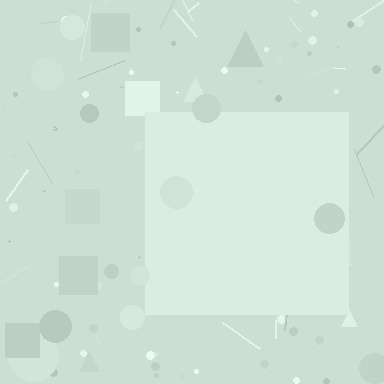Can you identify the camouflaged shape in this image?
The camouflaged shape is a square.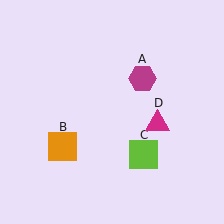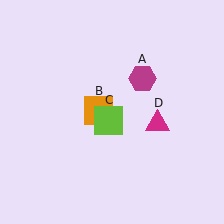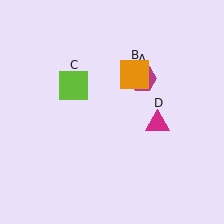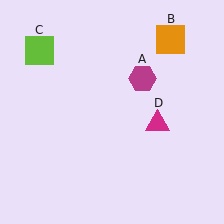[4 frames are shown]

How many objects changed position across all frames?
2 objects changed position: orange square (object B), lime square (object C).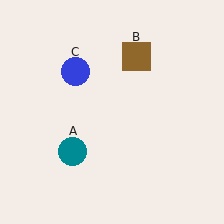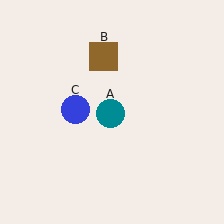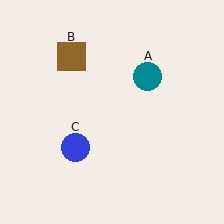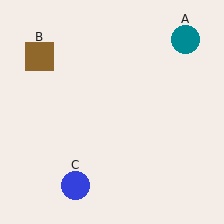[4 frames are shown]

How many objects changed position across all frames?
3 objects changed position: teal circle (object A), brown square (object B), blue circle (object C).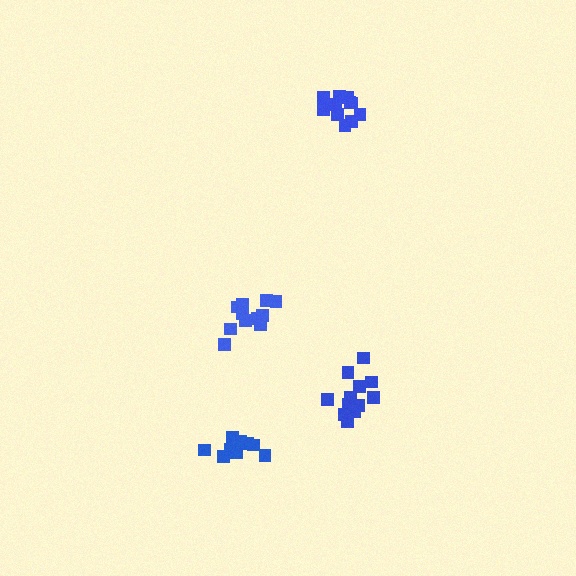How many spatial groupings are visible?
There are 4 spatial groupings.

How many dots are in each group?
Group 1: 9 dots, Group 2: 12 dots, Group 3: 11 dots, Group 4: 13 dots (45 total).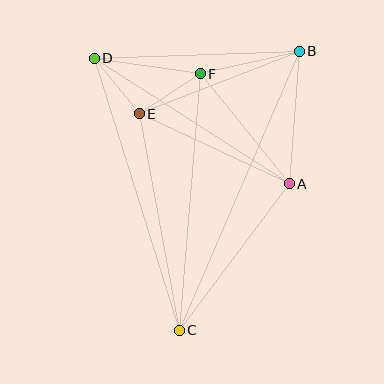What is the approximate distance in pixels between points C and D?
The distance between C and D is approximately 285 pixels.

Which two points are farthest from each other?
Points B and C are farthest from each other.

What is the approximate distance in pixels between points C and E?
The distance between C and E is approximately 220 pixels.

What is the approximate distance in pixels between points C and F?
The distance between C and F is approximately 257 pixels.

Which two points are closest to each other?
Points D and E are closest to each other.